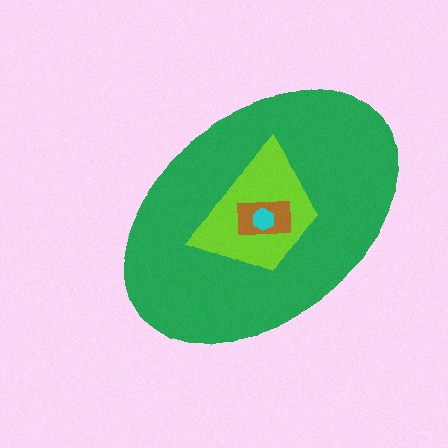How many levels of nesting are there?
4.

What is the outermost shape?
The green ellipse.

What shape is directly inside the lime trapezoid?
The brown rectangle.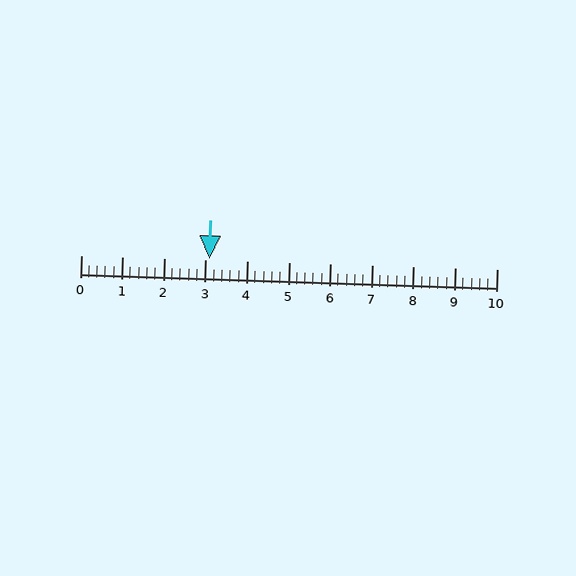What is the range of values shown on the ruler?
The ruler shows values from 0 to 10.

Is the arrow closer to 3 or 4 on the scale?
The arrow is closer to 3.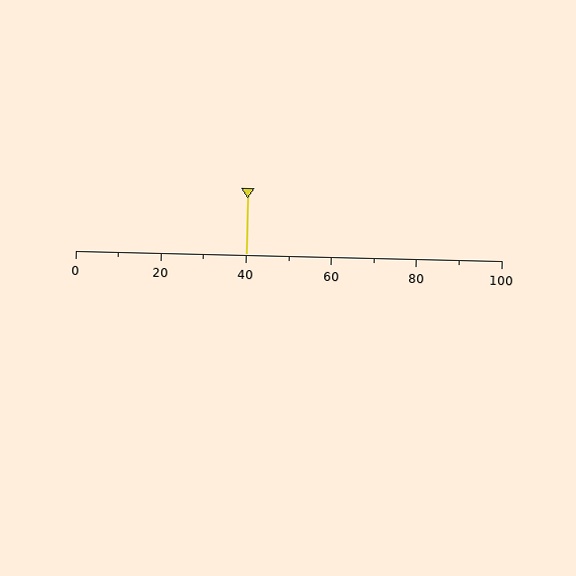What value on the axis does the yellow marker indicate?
The marker indicates approximately 40.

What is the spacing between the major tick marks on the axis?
The major ticks are spaced 20 apart.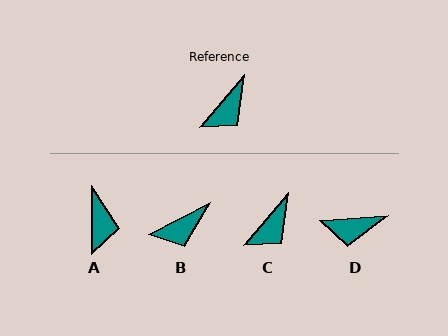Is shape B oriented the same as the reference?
No, it is off by about 23 degrees.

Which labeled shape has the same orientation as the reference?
C.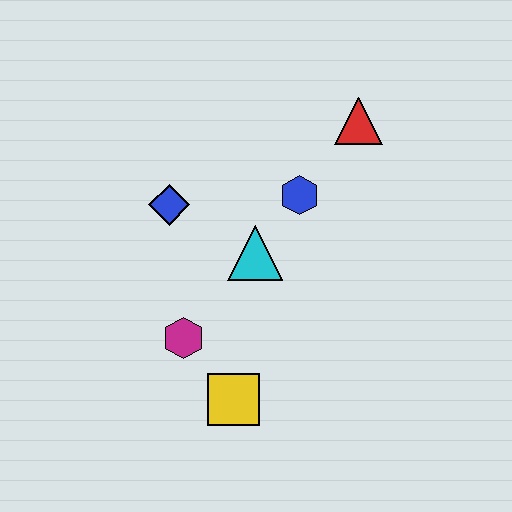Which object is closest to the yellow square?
The magenta hexagon is closest to the yellow square.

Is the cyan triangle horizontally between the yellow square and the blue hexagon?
Yes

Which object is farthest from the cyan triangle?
The red triangle is farthest from the cyan triangle.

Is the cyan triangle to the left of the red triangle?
Yes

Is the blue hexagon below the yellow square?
No